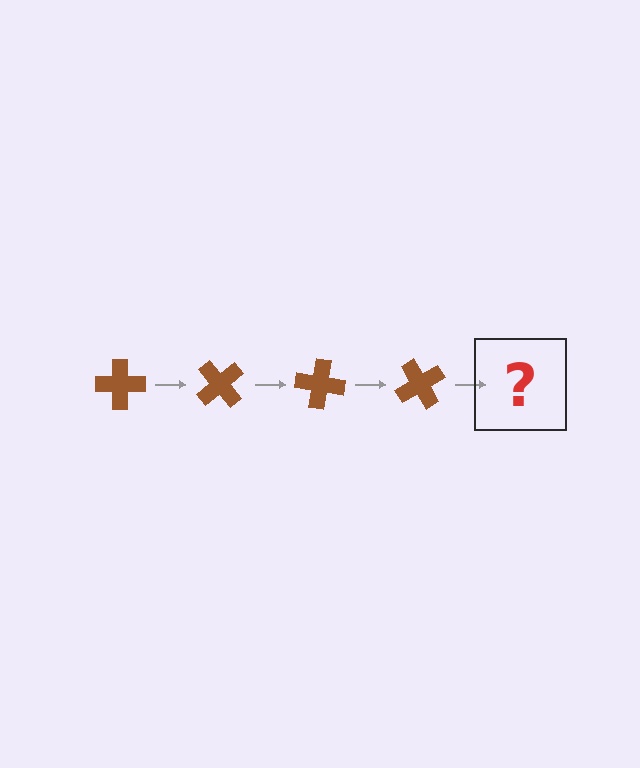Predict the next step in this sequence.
The next step is a brown cross rotated 200 degrees.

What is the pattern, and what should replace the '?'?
The pattern is that the cross rotates 50 degrees each step. The '?' should be a brown cross rotated 200 degrees.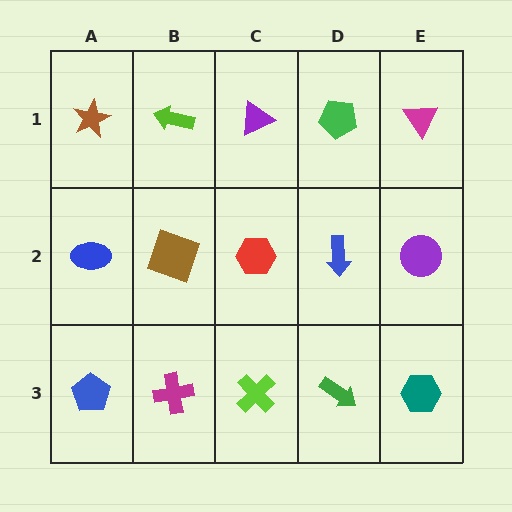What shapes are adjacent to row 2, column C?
A purple triangle (row 1, column C), a lime cross (row 3, column C), a brown square (row 2, column B), a blue arrow (row 2, column D).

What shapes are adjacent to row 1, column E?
A purple circle (row 2, column E), a green pentagon (row 1, column D).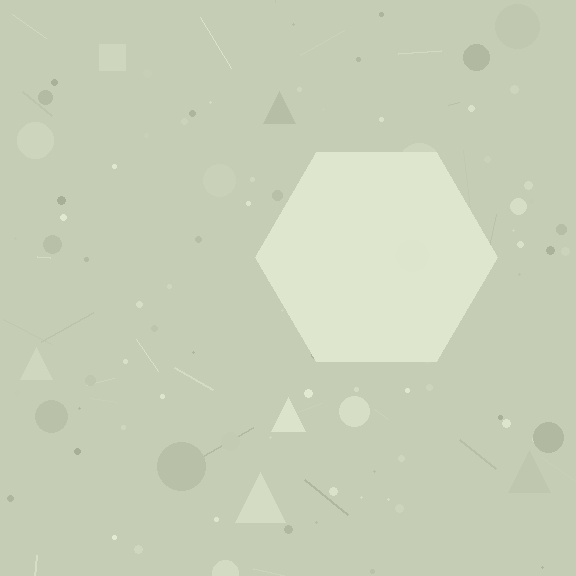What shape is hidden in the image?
A hexagon is hidden in the image.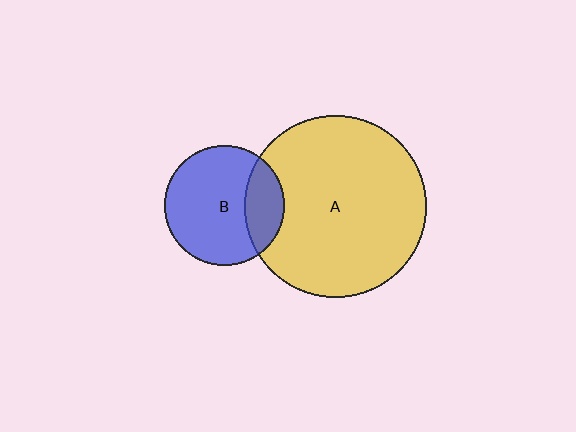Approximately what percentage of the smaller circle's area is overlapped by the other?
Approximately 25%.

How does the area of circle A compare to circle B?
Approximately 2.3 times.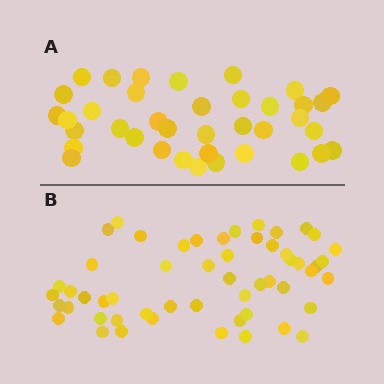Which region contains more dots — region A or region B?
Region B (the bottom region) has more dots.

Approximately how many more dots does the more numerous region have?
Region B has approximately 15 more dots than region A.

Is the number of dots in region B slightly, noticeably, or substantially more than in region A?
Region B has noticeably more, but not dramatically so. The ratio is roughly 1.4 to 1.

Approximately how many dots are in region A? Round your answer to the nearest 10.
About 40 dots. (The exact count is 38, which rounds to 40.)